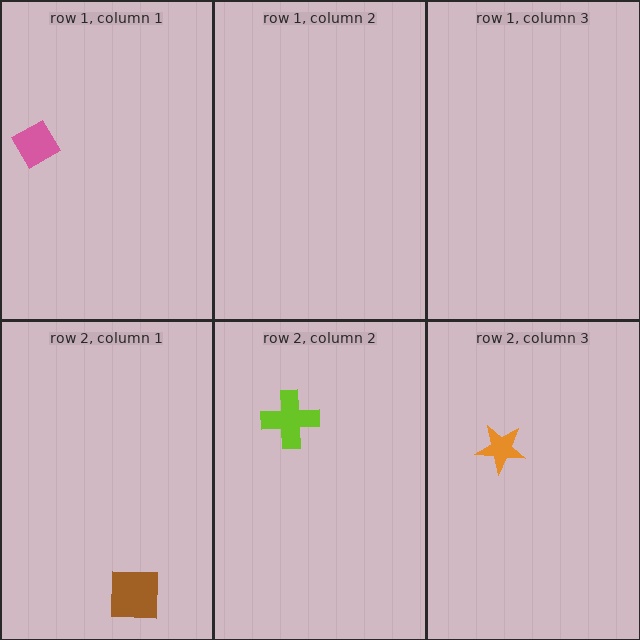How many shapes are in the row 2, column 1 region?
1.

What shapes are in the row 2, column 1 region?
The brown square.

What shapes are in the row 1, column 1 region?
The pink diamond.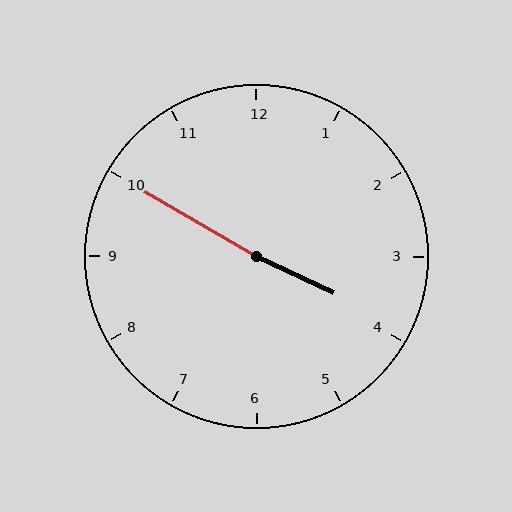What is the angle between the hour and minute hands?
Approximately 175 degrees.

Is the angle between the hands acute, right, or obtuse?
It is obtuse.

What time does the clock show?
3:50.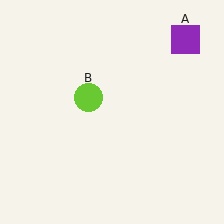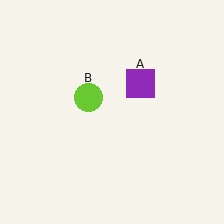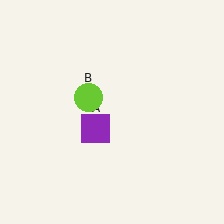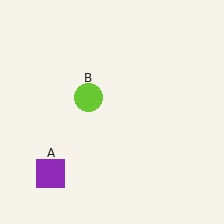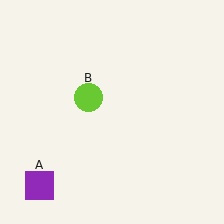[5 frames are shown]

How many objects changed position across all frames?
1 object changed position: purple square (object A).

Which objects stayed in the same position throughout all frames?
Lime circle (object B) remained stationary.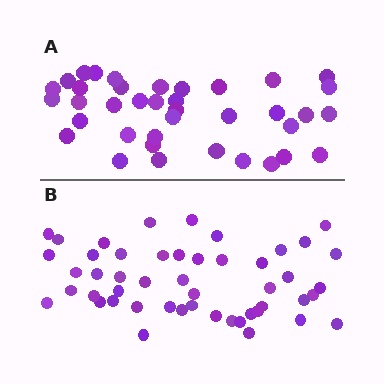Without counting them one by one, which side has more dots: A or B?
Region B (the bottom region) has more dots.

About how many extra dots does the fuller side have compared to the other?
Region B has roughly 12 or so more dots than region A.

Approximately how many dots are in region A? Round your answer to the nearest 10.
About 40 dots. (The exact count is 38, which rounds to 40.)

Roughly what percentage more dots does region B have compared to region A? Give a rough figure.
About 30% more.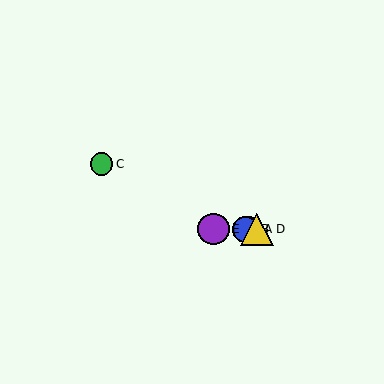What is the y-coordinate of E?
Object E is at y≈229.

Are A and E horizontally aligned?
Yes, both are at y≈229.